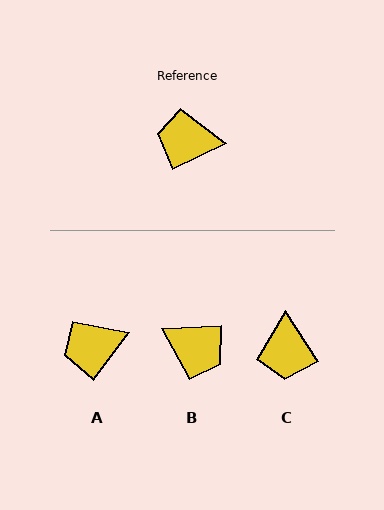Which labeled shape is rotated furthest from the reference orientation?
B, about 157 degrees away.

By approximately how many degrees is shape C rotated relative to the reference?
Approximately 96 degrees counter-clockwise.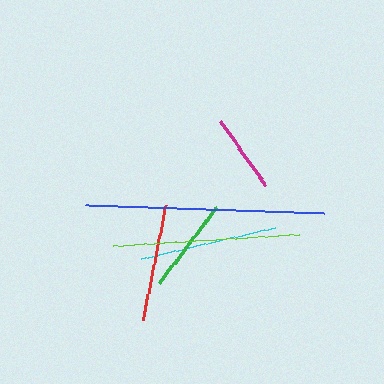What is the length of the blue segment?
The blue segment is approximately 239 pixels long.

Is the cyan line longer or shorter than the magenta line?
The cyan line is longer than the magenta line.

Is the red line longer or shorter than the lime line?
The lime line is longer than the red line.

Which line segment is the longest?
The blue line is the longest at approximately 239 pixels.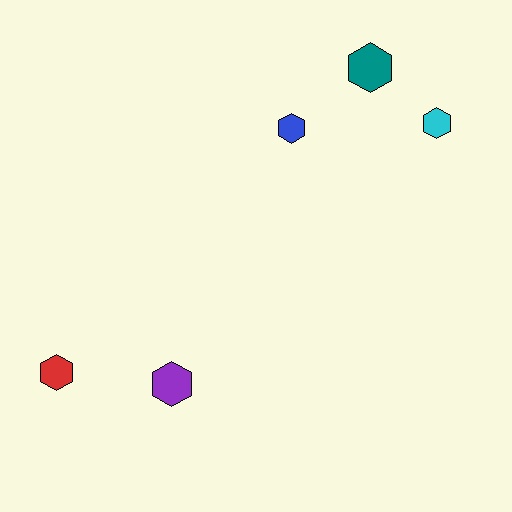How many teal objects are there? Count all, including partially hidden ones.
There is 1 teal object.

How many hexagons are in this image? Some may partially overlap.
There are 5 hexagons.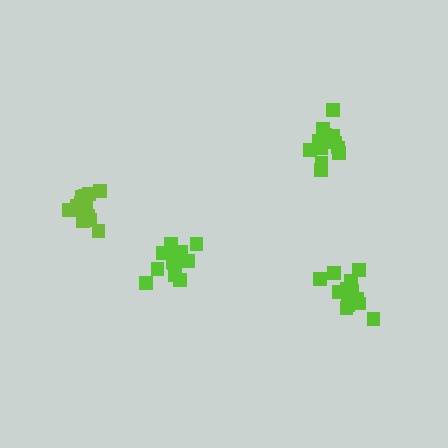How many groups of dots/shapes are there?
There are 4 groups.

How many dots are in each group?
Group 1: 15 dots, Group 2: 14 dots, Group 3: 15 dots, Group 4: 13 dots (57 total).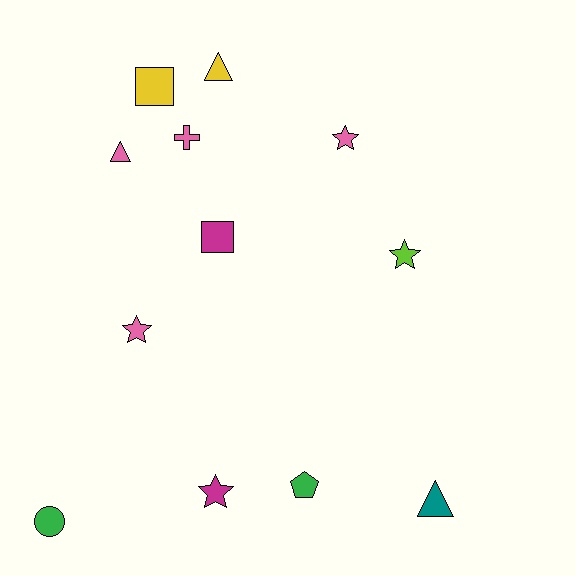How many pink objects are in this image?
There are 4 pink objects.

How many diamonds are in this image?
There are no diamonds.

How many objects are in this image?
There are 12 objects.